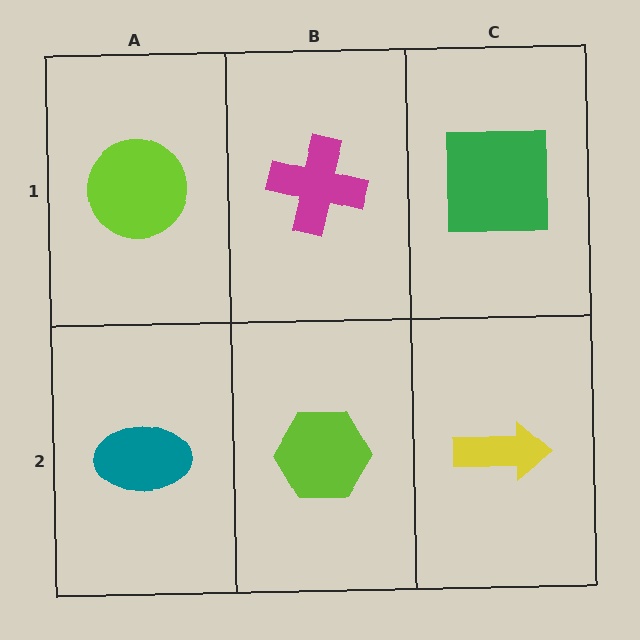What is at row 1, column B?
A magenta cross.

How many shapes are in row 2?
3 shapes.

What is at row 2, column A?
A teal ellipse.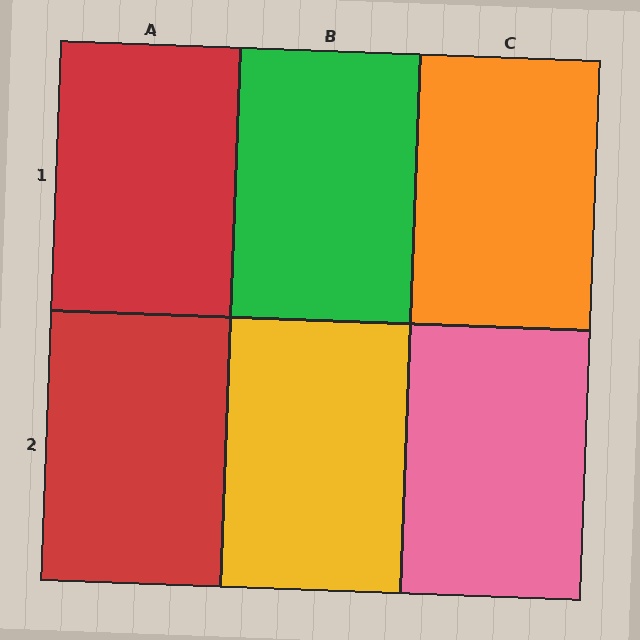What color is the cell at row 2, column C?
Pink.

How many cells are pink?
1 cell is pink.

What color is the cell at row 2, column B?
Yellow.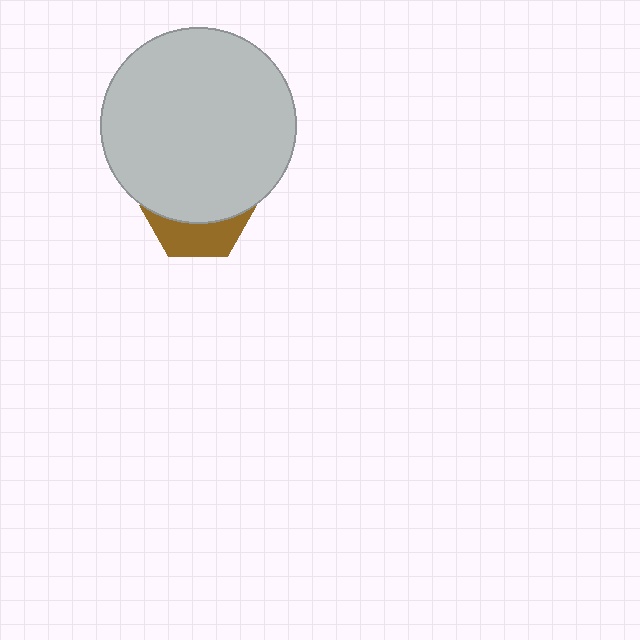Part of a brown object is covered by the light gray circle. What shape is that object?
It is a hexagon.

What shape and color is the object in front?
The object in front is a light gray circle.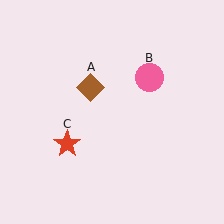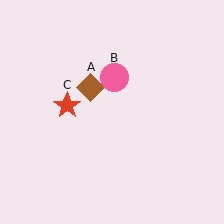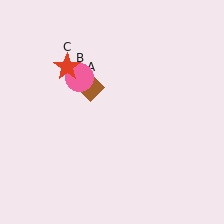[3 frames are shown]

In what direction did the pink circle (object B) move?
The pink circle (object B) moved left.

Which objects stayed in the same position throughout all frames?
Brown diamond (object A) remained stationary.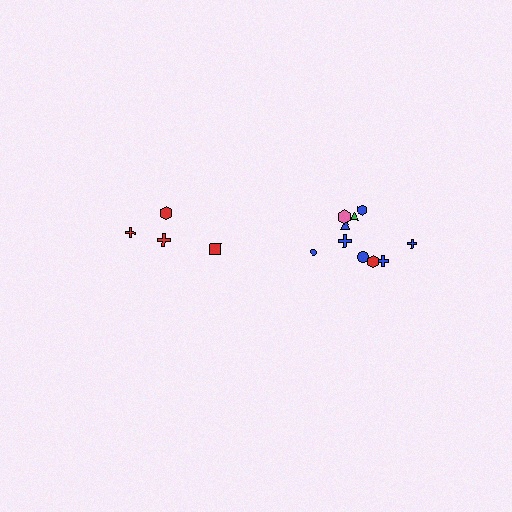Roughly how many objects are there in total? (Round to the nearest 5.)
Roughly 15 objects in total.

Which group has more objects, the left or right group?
The right group.